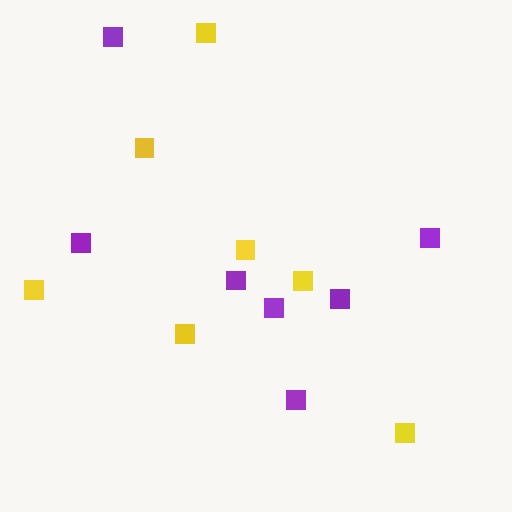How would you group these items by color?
There are 2 groups: one group of purple squares (7) and one group of yellow squares (7).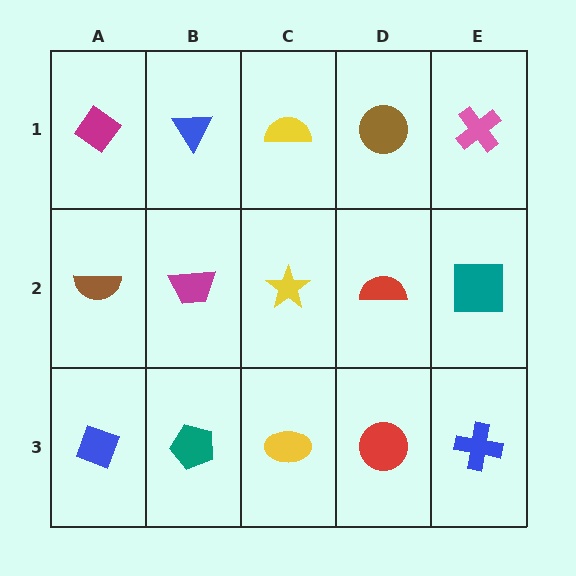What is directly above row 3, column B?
A magenta trapezoid.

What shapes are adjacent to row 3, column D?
A red semicircle (row 2, column D), a yellow ellipse (row 3, column C), a blue cross (row 3, column E).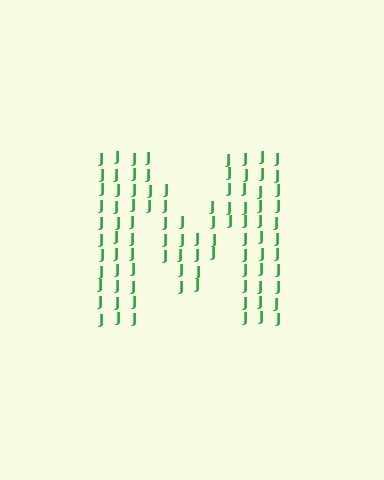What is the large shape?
The large shape is the letter M.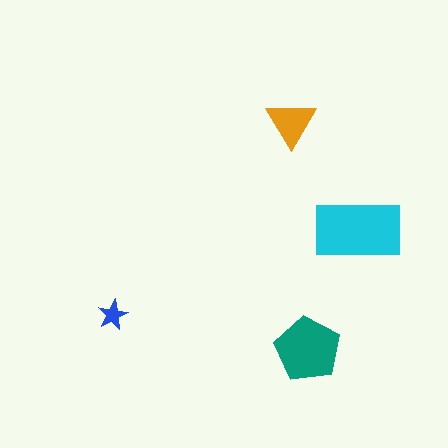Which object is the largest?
The cyan rectangle.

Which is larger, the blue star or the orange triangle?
The orange triangle.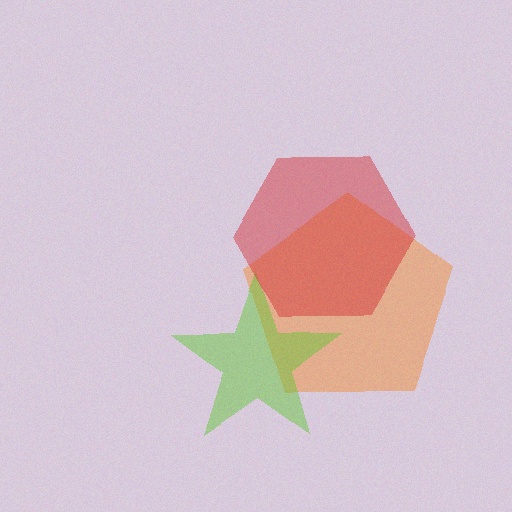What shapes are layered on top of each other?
The layered shapes are: an orange pentagon, a lime star, a red hexagon.